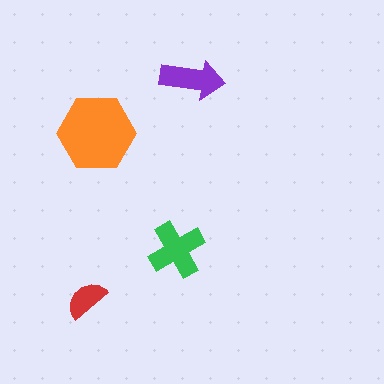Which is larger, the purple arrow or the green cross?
The green cross.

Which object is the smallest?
The red semicircle.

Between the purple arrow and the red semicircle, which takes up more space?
The purple arrow.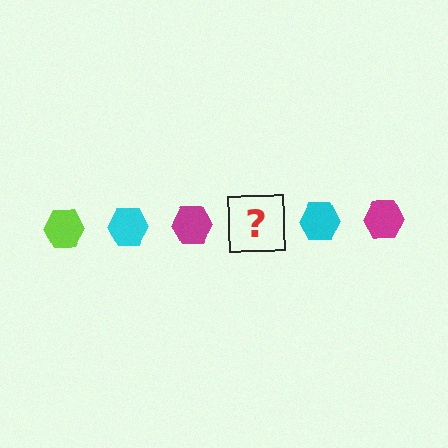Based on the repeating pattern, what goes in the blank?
The blank should be a lime hexagon.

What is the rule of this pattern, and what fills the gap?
The rule is that the pattern cycles through lime, cyan, magenta hexagons. The gap should be filled with a lime hexagon.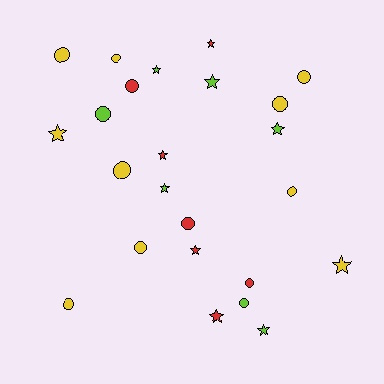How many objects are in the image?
There are 24 objects.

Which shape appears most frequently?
Circle, with 13 objects.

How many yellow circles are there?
There are 8 yellow circles.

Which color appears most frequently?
Yellow, with 10 objects.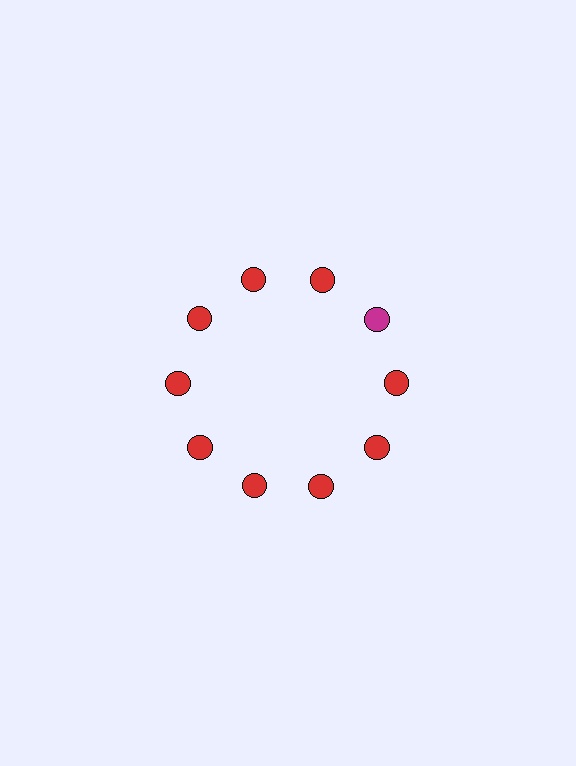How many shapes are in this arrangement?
There are 10 shapes arranged in a ring pattern.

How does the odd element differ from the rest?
It has a different color: magenta instead of red.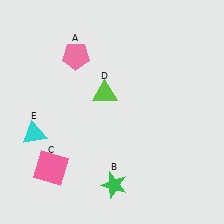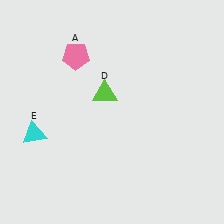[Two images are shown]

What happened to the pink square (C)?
The pink square (C) was removed in Image 2. It was in the bottom-left area of Image 1.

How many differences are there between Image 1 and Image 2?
There are 2 differences between the two images.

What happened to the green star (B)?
The green star (B) was removed in Image 2. It was in the bottom-right area of Image 1.